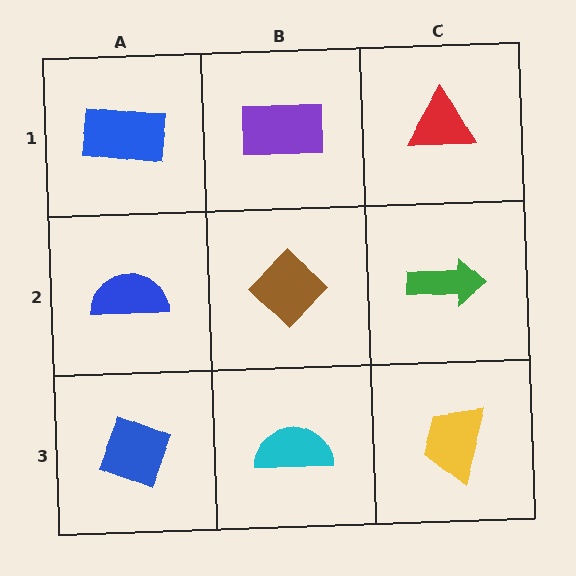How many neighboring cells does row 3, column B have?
3.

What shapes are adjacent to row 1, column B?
A brown diamond (row 2, column B), a blue rectangle (row 1, column A), a red triangle (row 1, column C).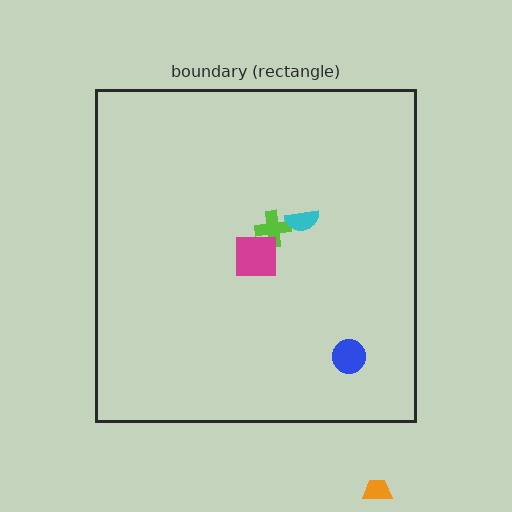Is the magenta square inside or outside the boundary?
Inside.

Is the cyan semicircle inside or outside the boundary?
Inside.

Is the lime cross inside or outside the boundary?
Inside.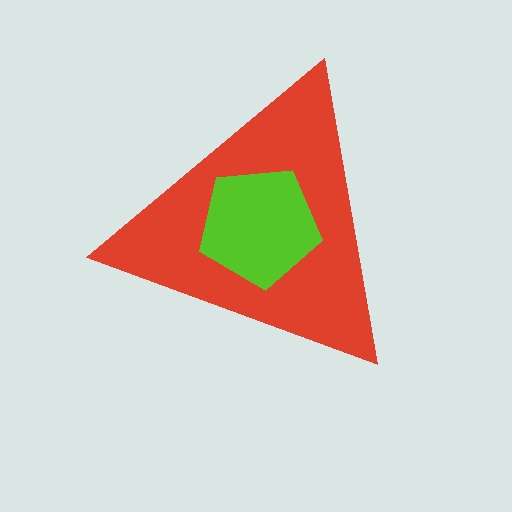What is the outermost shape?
The red triangle.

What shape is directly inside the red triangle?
The lime pentagon.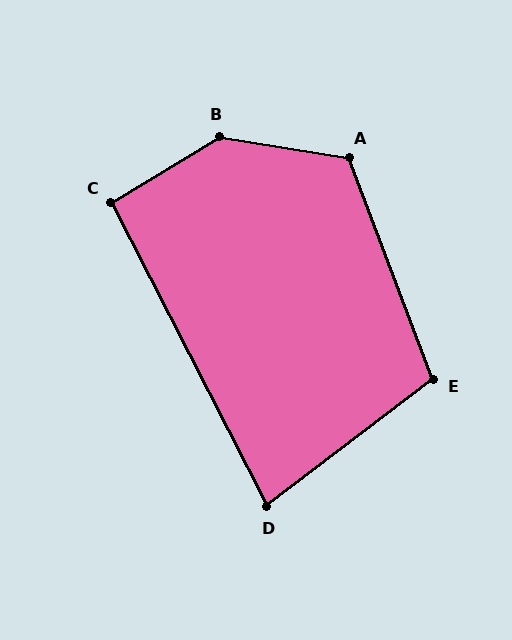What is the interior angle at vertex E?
Approximately 107 degrees (obtuse).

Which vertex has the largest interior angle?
B, at approximately 139 degrees.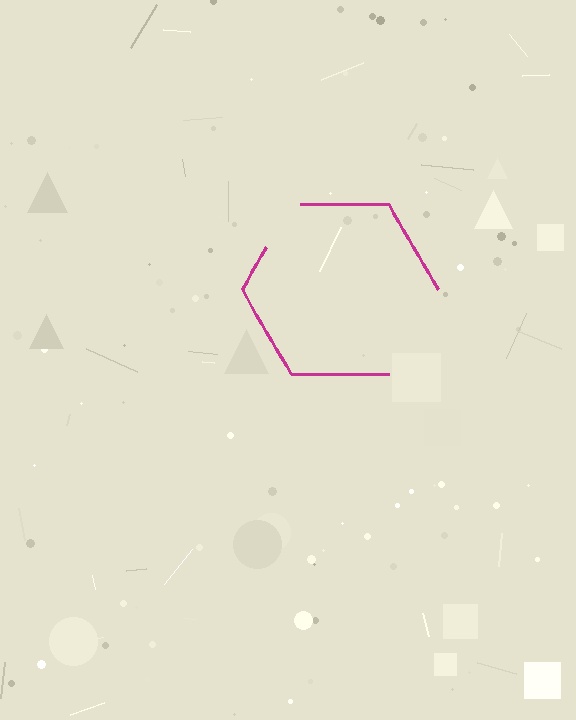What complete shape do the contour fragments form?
The contour fragments form a hexagon.